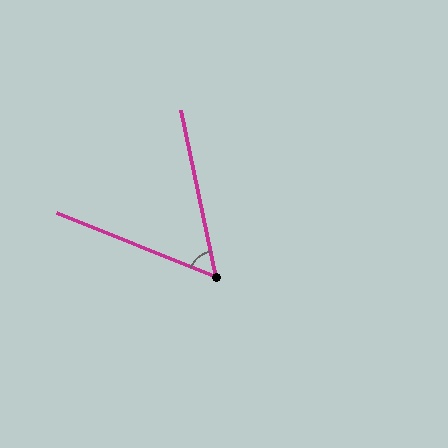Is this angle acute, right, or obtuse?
It is acute.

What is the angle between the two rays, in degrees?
Approximately 56 degrees.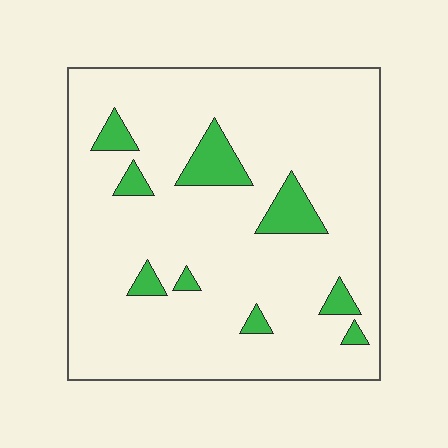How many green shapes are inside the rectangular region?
9.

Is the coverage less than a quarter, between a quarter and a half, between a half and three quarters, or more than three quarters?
Less than a quarter.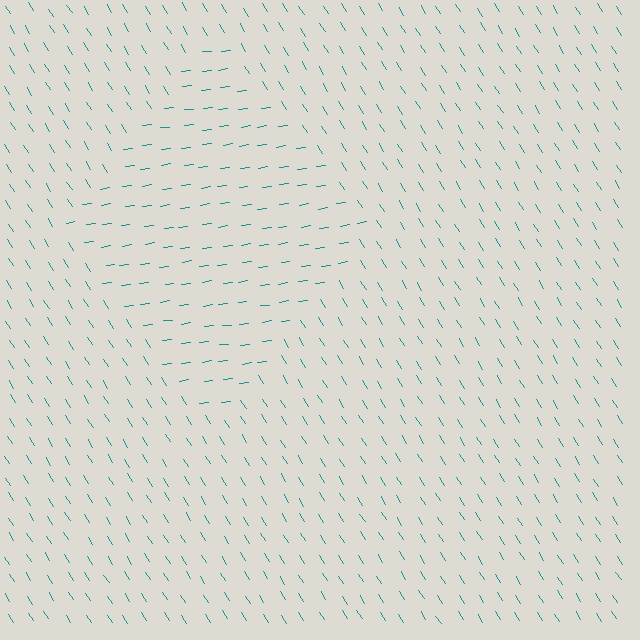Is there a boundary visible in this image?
Yes, there is a texture boundary formed by a change in line orientation.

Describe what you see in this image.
The image is filled with small teal line segments. A diamond region in the image has lines oriented differently from the surrounding lines, creating a visible texture boundary.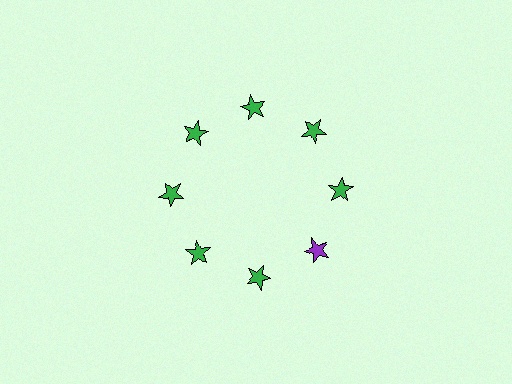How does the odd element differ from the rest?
It has a different color: purple instead of green.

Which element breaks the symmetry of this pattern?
The purple star at roughly the 4 o'clock position breaks the symmetry. All other shapes are green stars.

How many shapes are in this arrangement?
There are 8 shapes arranged in a ring pattern.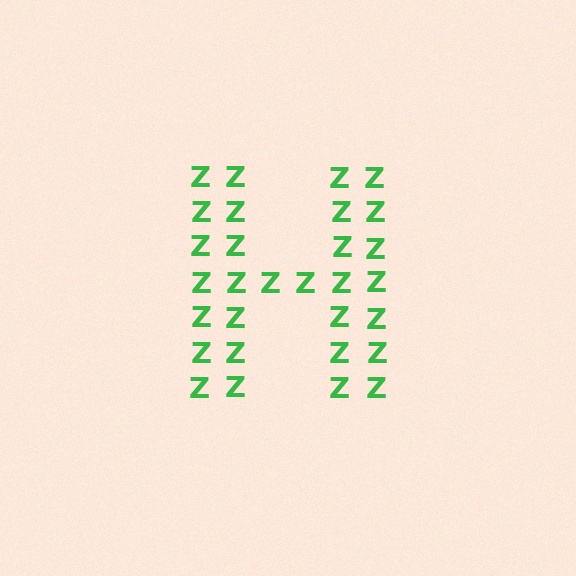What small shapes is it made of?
It is made of small letter Z's.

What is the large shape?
The large shape is the letter H.